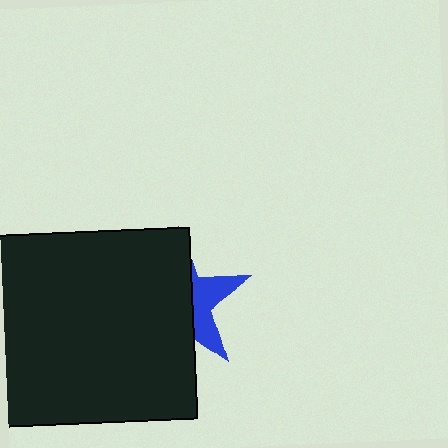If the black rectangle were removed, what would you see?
You would see the complete blue star.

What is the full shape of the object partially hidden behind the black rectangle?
The partially hidden object is a blue star.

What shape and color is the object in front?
The object in front is a black rectangle.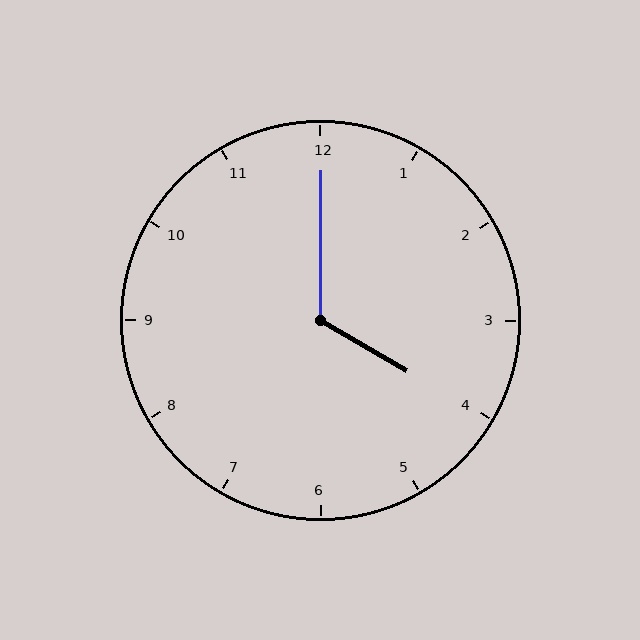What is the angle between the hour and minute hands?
Approximately 120 degrees.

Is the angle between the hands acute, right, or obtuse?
It is obtuse.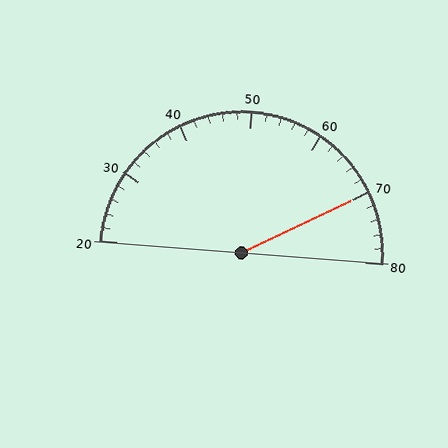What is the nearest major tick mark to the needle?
The nearest major tick mark is 70.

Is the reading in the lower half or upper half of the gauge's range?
The reading is in the upper half of the range (20 to 80).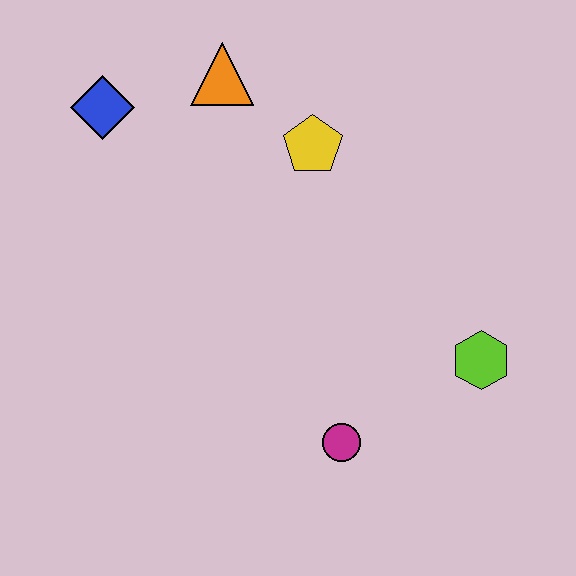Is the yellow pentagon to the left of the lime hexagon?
Yes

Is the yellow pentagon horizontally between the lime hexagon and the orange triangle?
Yes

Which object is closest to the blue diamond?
The orange triangle is closest to the blue diamond.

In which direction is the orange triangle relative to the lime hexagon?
The orange triangle is above the lime hexagon.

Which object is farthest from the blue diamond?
The lime hexagon is farthest from the blue diamond.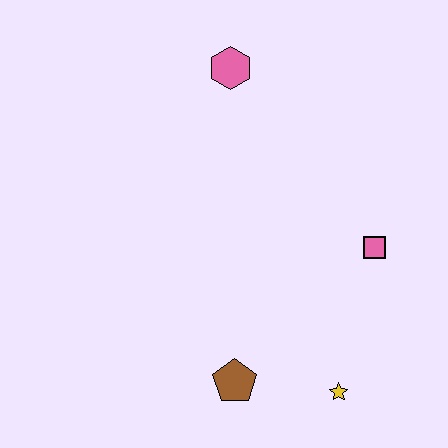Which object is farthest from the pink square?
The pink hexagon is farthest from the pink square.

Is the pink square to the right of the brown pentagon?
Yes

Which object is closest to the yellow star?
The brown pentagon is closest to the yellow star.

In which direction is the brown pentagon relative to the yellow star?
The brown pentagon is to the left of the yellow star.